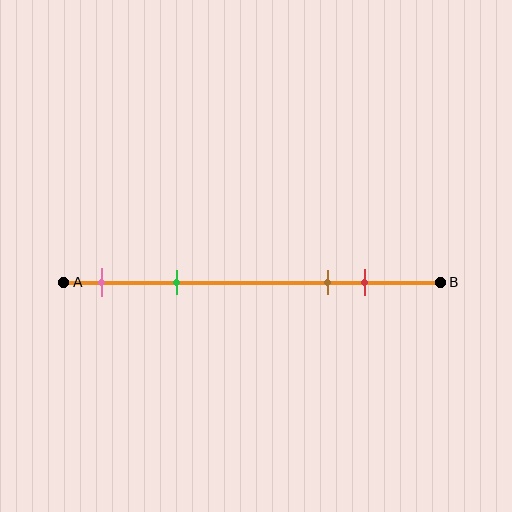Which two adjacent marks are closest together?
The brown and red marks are the closest adjacent pair.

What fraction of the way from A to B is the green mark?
The green mark is approximately 30% (0.3) of the way from A to B.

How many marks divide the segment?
There are 4 marks dividing the segment.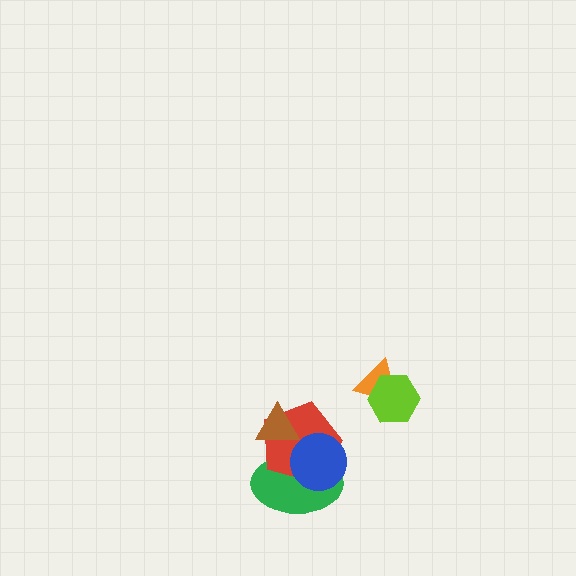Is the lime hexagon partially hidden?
No, no other shape covers it.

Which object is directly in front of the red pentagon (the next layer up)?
The blue circle is directly in front of the red pentagon.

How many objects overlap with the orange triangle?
1 object overlaps with the orange triangle.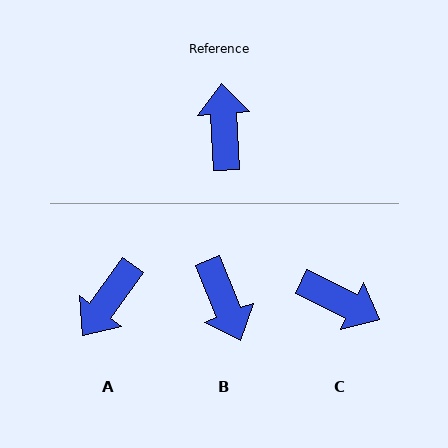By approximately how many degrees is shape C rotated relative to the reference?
Approximately 120 degrees clockwise.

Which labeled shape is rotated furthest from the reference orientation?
B, about 162 degrees away.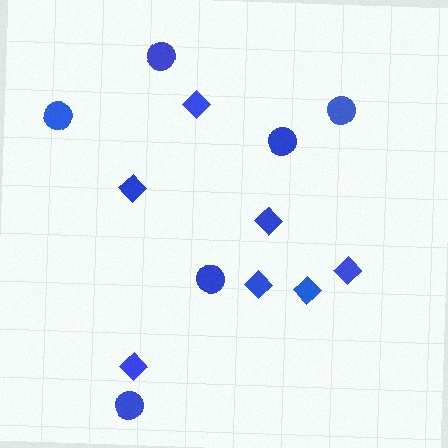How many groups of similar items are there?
There are 2 groups: one group of diamonds (7) and one group of circles (6).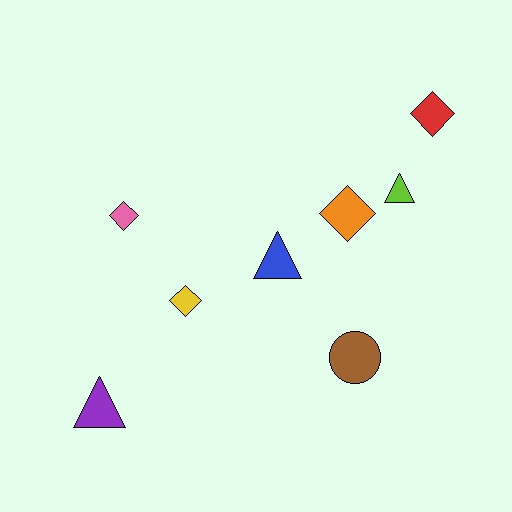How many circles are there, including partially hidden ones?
There is 1 circle.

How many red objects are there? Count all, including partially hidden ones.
There is 1 red object.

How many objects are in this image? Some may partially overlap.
There are 8 objects.